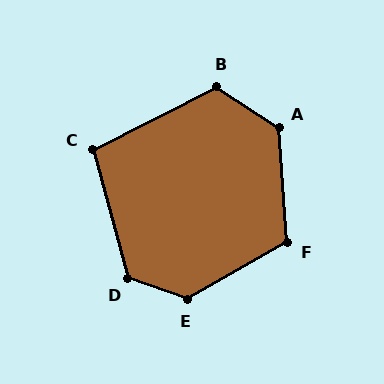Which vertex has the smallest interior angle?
C, at approximately 102 degrees.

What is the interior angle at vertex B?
Approximately 120 degrees (obtuse).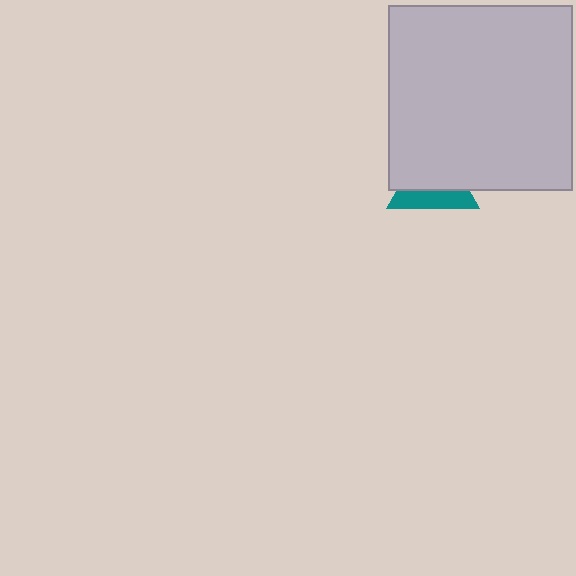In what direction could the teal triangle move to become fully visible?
The teal triangle could move down. That would shift it out from behind the light gray square entirely.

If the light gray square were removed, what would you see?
You would see the complete teal triangle.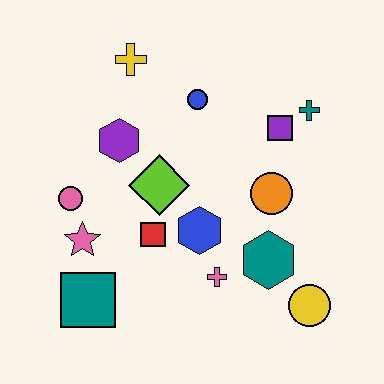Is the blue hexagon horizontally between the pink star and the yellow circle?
Yes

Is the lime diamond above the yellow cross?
No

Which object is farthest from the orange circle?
The teal square is farthest from the orange circle.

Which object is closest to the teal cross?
The purple square is closest to the teal cross.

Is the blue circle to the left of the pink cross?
Yes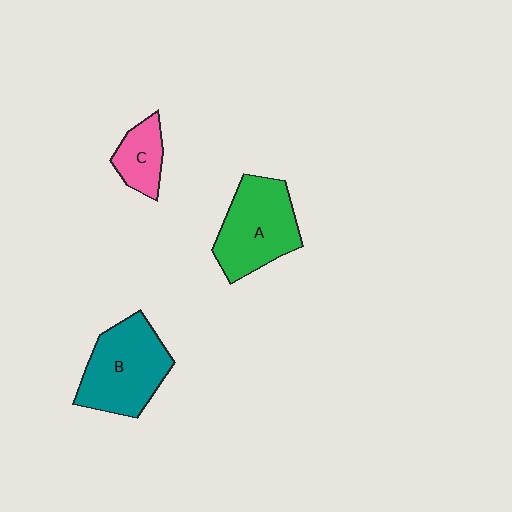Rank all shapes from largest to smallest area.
From largest to smallest: B (teal), A (green), C (pink).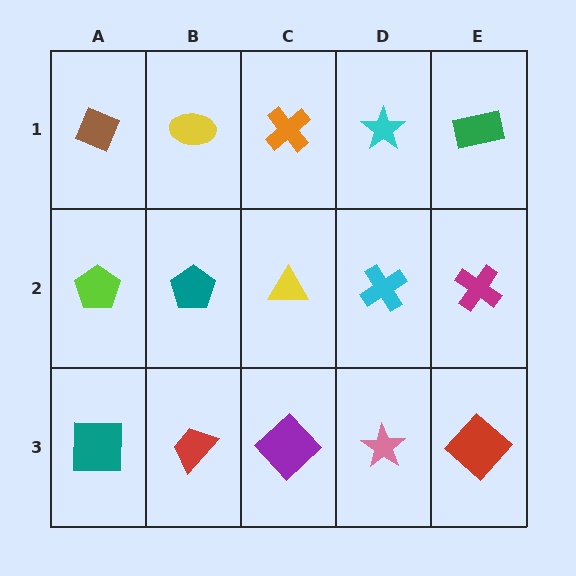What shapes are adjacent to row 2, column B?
A yellow ellipse (row 1, column B), a red trapezoid (row 3, column B), a lime pentagon (row 2, column A), a yellow triangle (row 2, column C).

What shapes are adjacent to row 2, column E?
A green rectangle (row 1, column E), a red diamond (row 3, column E), a cyan cross (row 2, column D).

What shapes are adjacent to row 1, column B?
A teal pentagon (row 2, column B), a brown diamond (row 1, column A), an orange cross (row 1, column C).